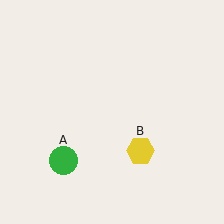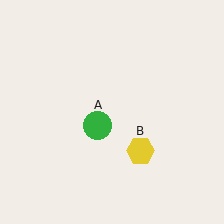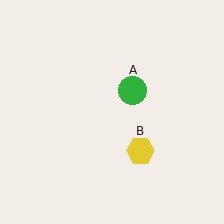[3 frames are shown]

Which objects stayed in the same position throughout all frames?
Yellow hexagon (object B) remained stationary.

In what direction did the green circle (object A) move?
The green circle (object A) moved up and to the right.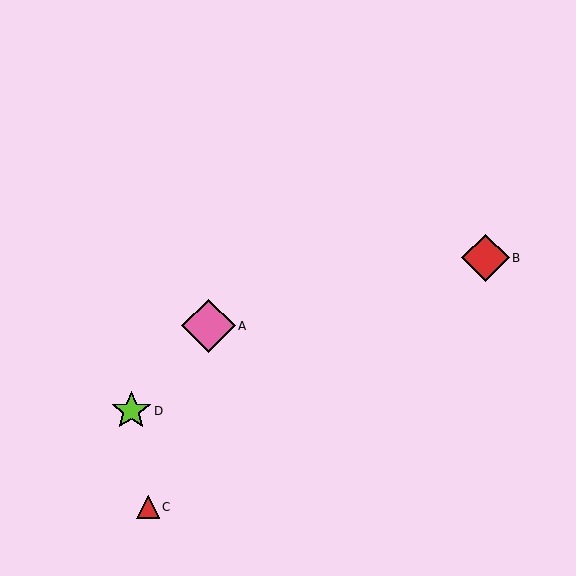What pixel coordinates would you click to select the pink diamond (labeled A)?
Click at (208, 326) to select the pink diamond A.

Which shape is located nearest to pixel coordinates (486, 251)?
The red diamond (labeled B) at (486, 258) is nearest to that location.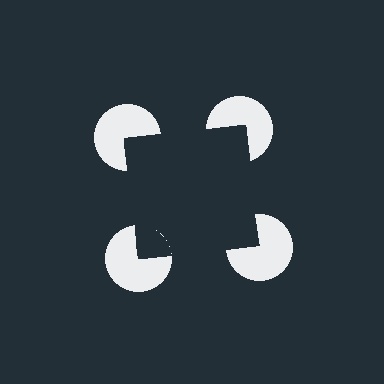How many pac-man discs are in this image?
There are 4 — one at each vertex of the illusory square.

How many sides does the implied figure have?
4 sides.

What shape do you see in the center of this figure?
An illusory square — its edges are inferred from the aligned wedge cuts in the pac-man discs, not physically drawn.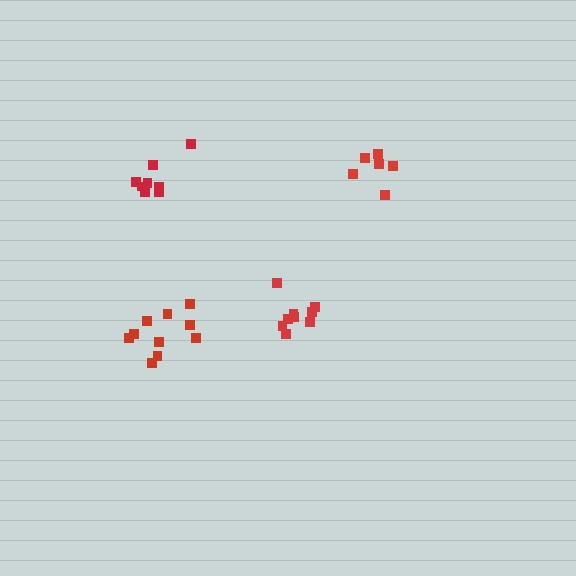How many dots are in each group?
Group 1: 10 dots, Group 2: 7 dots, Group 3: 8 dots, Group 4: 9 dots (34 total).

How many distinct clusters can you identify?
There are 4 distinct clusters.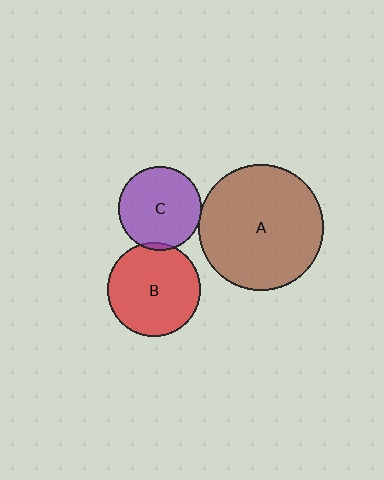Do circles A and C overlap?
Yes.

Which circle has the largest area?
Circle A (brown).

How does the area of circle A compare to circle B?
Approximately 1.8 times.